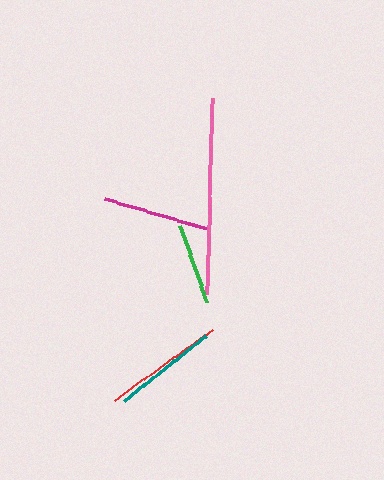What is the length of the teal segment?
The teal segment is approximately 105 pixels long.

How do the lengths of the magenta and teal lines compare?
The magenta and teal lines are approximately the same length.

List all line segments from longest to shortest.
From longest to shortest: pink, red, magenta, teal, green.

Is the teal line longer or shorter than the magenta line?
The magenta line is longer than the teal line.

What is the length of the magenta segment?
The magenta segment is approximately 107 pixels long.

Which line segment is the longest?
The pink line is the longest at approximately 197 pixels.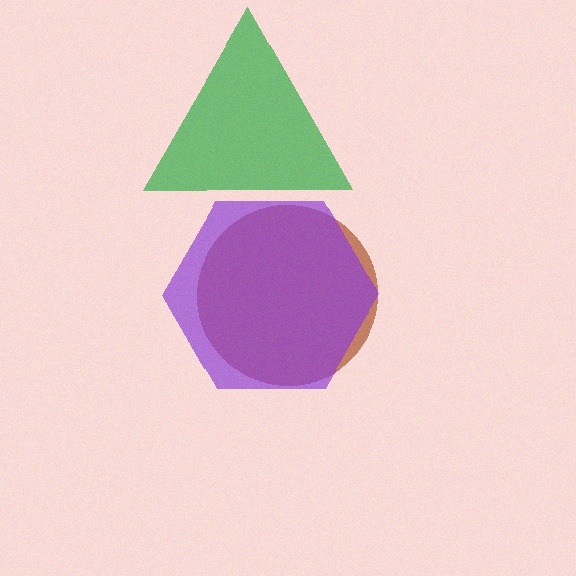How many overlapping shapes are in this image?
There are 3 overlapping shapes in the image.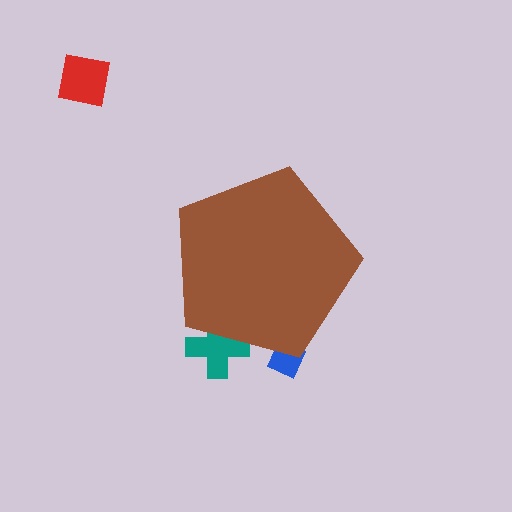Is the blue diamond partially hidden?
Yes, the blue diamond is partially hidden behind the brown pentagon.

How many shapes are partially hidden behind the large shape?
2 shapes are partially hidden.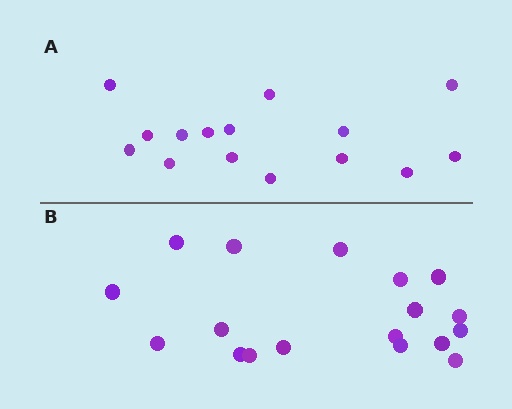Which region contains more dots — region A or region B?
Region B (the bottom region) has more dots.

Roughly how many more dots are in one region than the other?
Region B has just a few more — roughly 2 or 3 more dots than region A.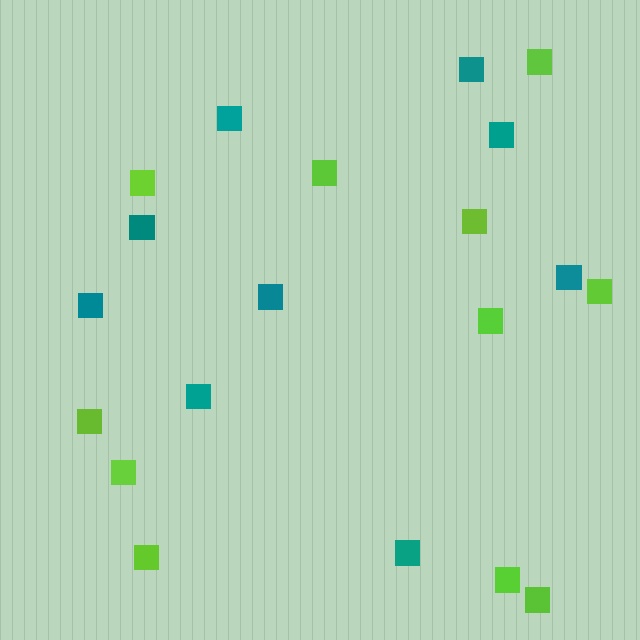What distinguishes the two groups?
There are 2 groups: one group of teal squares (9) and one group of lime squares (11).